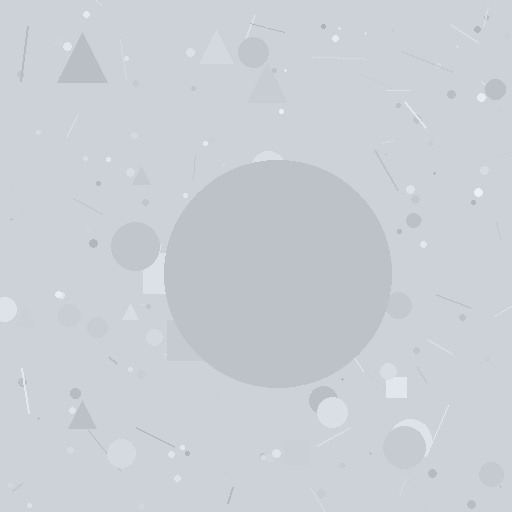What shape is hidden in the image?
A circle is hidden in the image.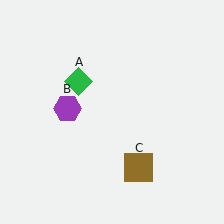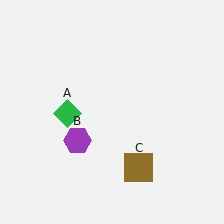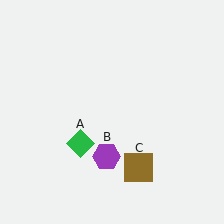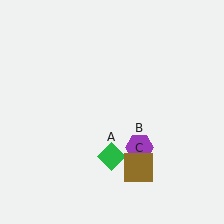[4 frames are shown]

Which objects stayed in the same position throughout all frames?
Brown square (object C) remained stationary.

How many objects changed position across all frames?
2 objects changed position: green diamond (object A), purple hexagon (object B).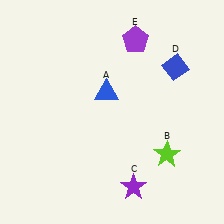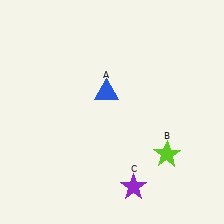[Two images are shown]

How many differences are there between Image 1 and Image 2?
There are 2 differences between the two images.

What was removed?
The blue diamond (D), the purple pentagon (E) were removed in Image 2.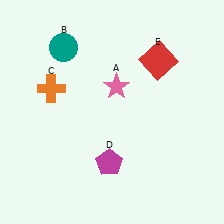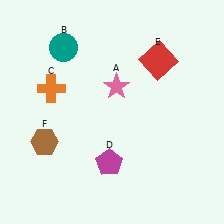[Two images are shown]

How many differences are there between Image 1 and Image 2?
There is 1 difference between the two images.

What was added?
A brown hexagon (F) was added in Image 2.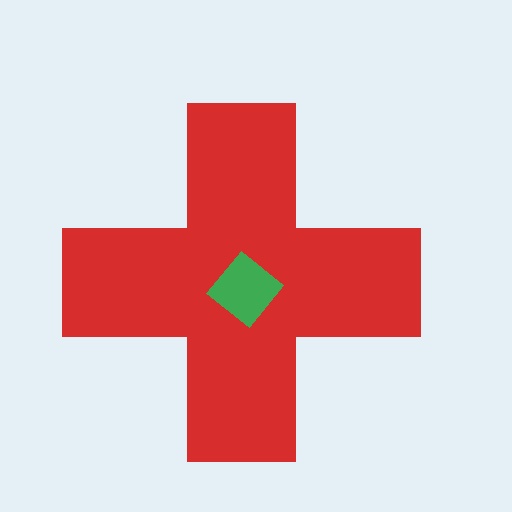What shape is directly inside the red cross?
The green diamond.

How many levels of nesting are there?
2.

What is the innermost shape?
The green diamond.